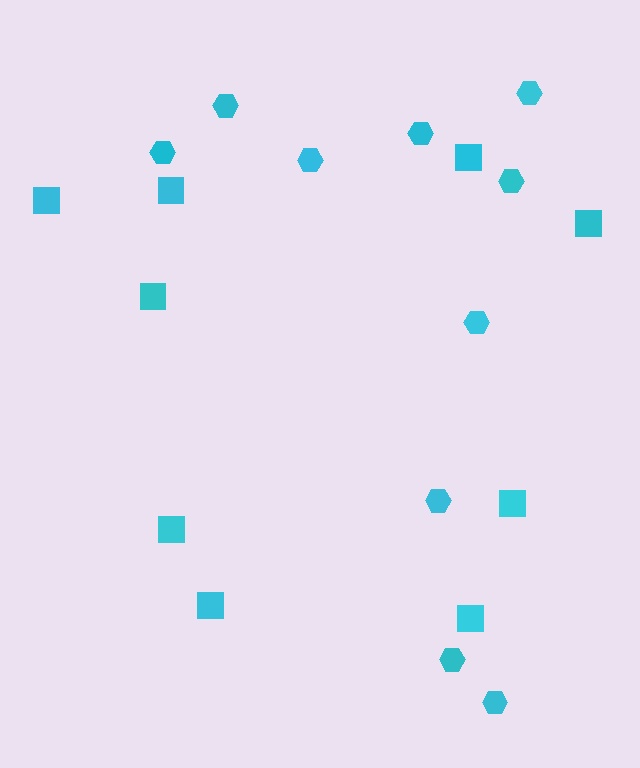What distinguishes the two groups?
There are 2 groups: one group of squares (9) and one group of hexagons (10).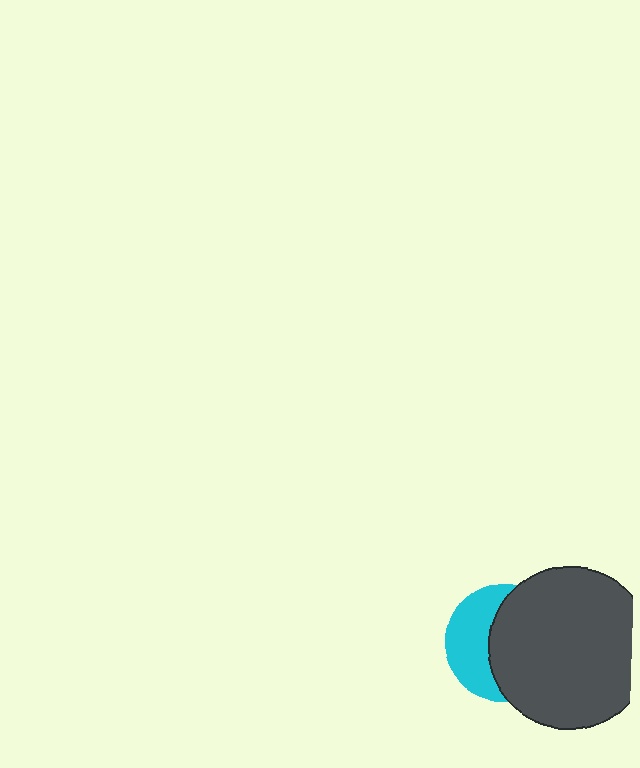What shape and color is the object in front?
The object in front is a dark gray circle.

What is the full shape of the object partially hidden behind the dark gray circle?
The partially hidden object is a cyan circle.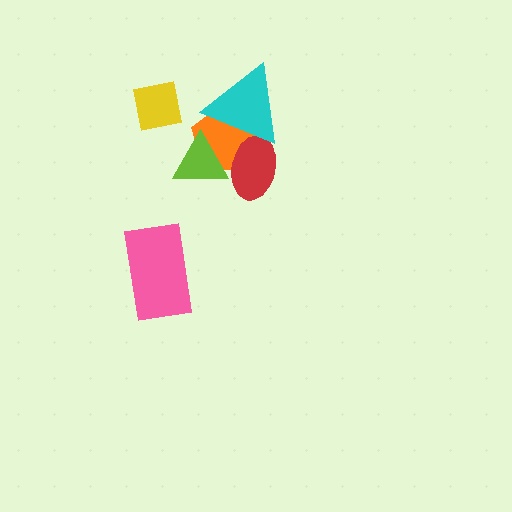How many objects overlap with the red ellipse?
3 objects overlap with the red ellipse.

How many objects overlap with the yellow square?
0 objects overlap with the yellow square.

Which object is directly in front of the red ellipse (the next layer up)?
The cyan triangle is directly in front of the red ellipse.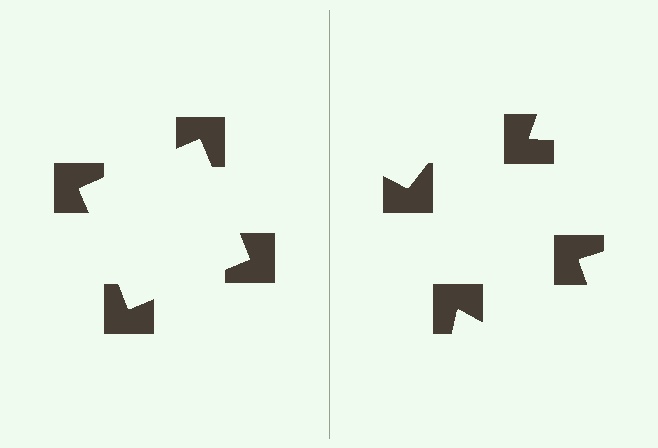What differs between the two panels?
The notched squares are positioned identically on both sides; only the wedge orientations differ. On the left they align to a square; on the right they are misaligned.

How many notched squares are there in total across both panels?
8 — 4 on each side.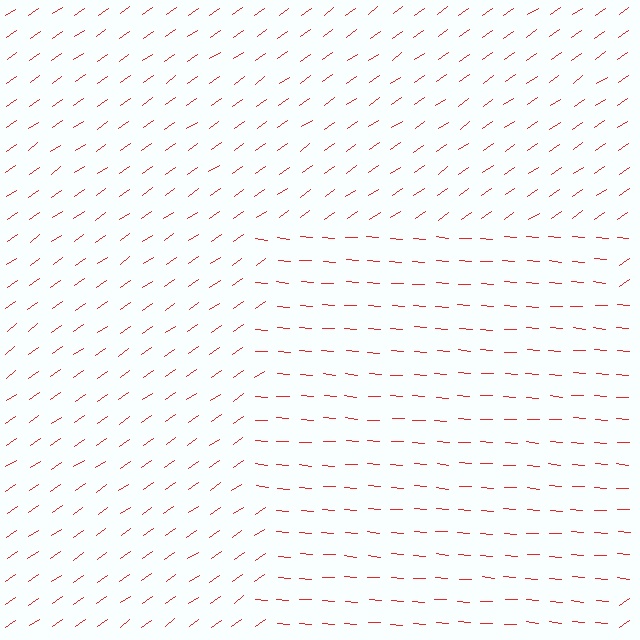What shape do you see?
I see a rectangle.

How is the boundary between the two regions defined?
The boundary is defined purely by a change in line orientation (approximately 39 degrees difference). All lines are the same color and thickness.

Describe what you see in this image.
The image is filled with small red line segments. A rectangle region in the image has lines oriented differently from the surrounding lines, creating a visible texture boundary.